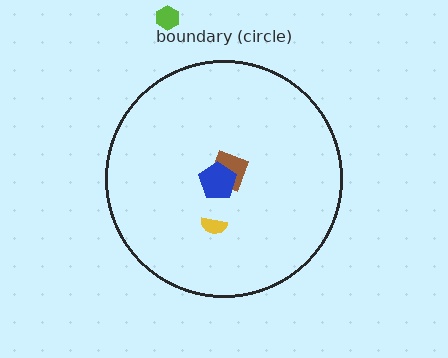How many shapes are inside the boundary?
3 inside, 1 outside.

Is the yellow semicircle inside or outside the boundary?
Inside.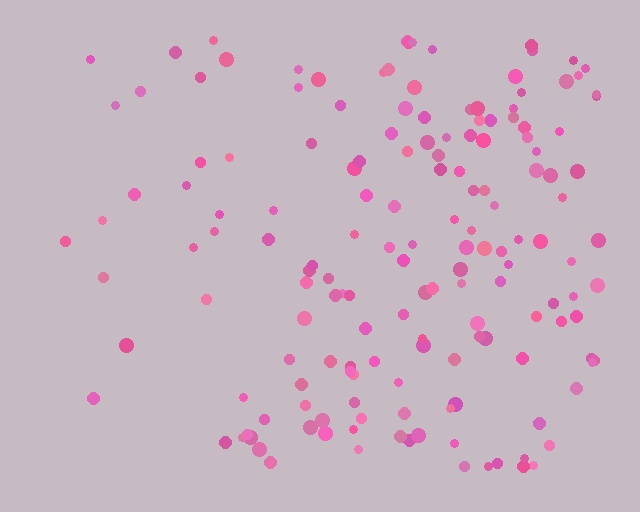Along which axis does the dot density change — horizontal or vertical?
Horizontal.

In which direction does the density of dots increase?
From left to right, with the right side densest.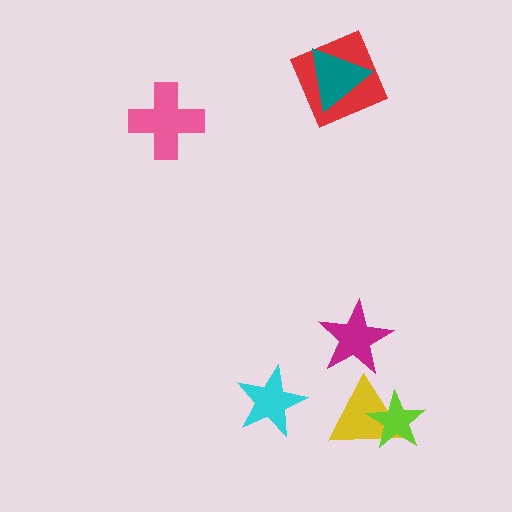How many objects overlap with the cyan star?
0 objects overlap with the cyan star.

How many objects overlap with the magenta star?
0 objects overlap with the magenta star.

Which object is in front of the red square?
The teal triangle is in front of the red square.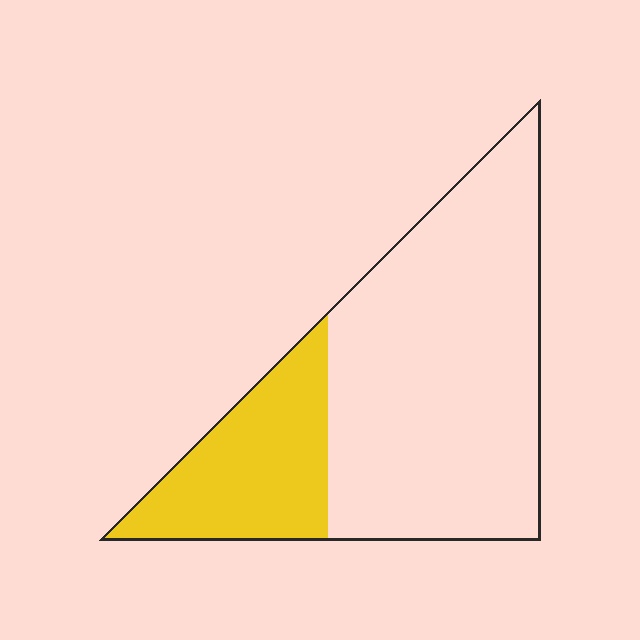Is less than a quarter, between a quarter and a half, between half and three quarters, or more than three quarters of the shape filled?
Between a quarter and a half.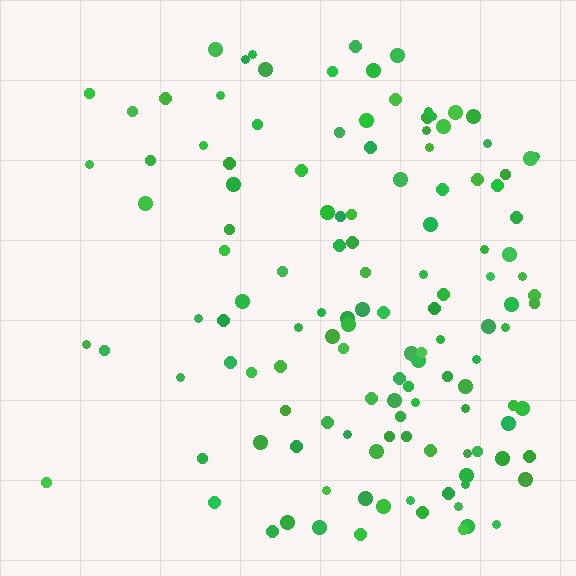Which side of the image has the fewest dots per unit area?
The left.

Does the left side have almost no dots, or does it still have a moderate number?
Still a moderate number, just noticeably fewer than the right.